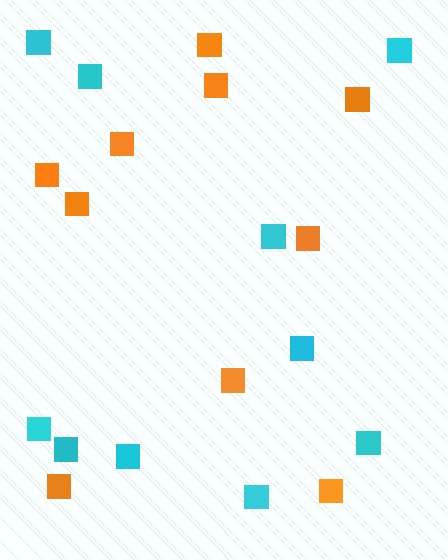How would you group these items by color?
There are 2 groups: one group of orange squares (10) and one group of cyan squares (10).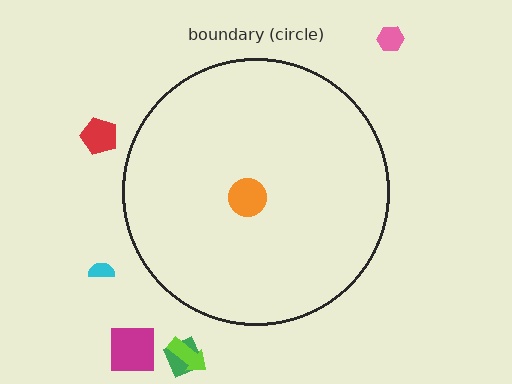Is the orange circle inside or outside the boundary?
Inside.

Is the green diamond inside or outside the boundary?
Outside.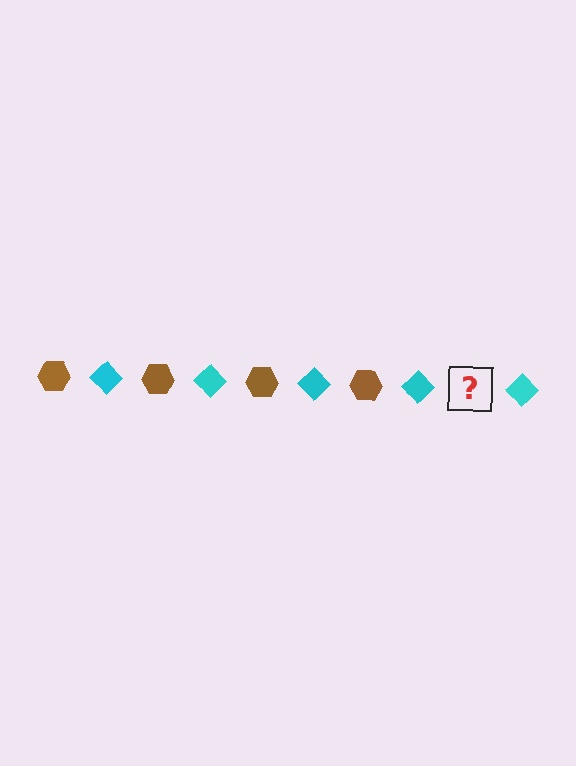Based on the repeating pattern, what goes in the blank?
The blank should be a brown hexagon.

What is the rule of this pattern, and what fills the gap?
The rule is that the pattern alternates between brown hexagon and cyan diamond. The gap should be filled with a brown hexagon.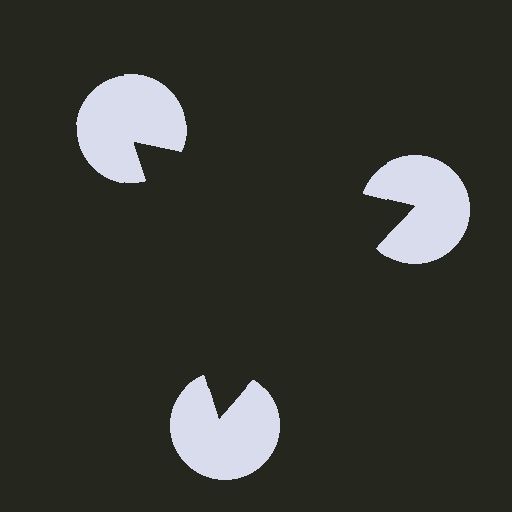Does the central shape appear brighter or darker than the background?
It typically appears slightly darker than the background, even though no actual brightness change is drawn.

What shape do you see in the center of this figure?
An illusory triangle — its edges are inferred from the aligned wedge cuts in the pac-man discs, not physically drawn.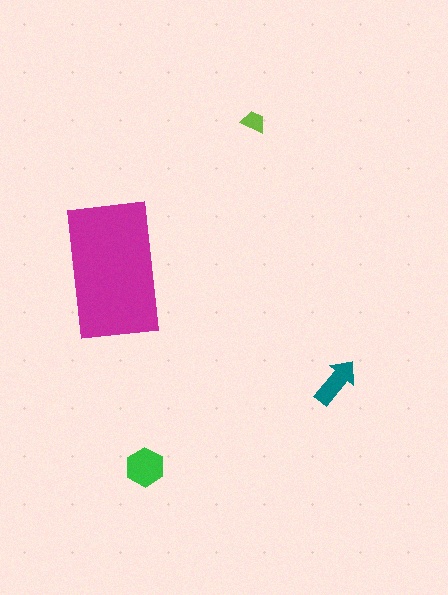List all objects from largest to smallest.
The magenta rectangle, the green hexagon, the teal arrow, the lime trapezoid.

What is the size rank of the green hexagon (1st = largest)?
2nd.